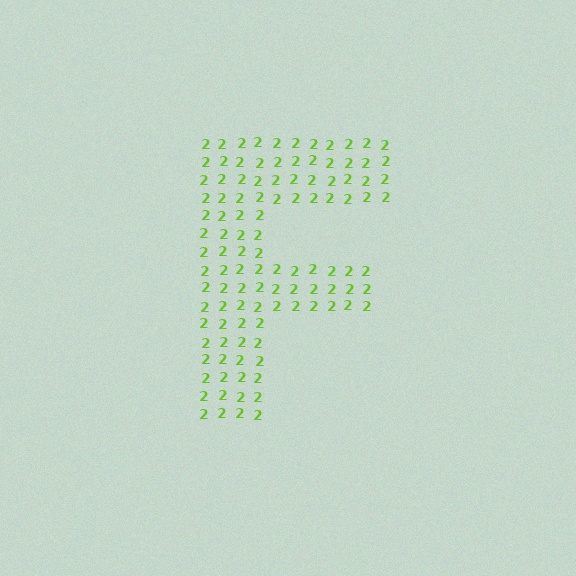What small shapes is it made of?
It is made of small digit 2's.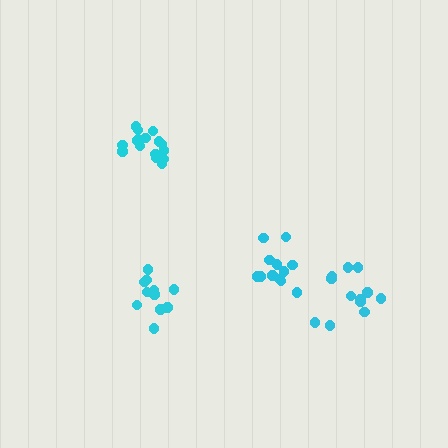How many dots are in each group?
Group 1: 12 dots, Group 2: 16 dots, Group 3: 11 dots, Group 4: 12 dots (51 total).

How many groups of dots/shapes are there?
There are 4 groups.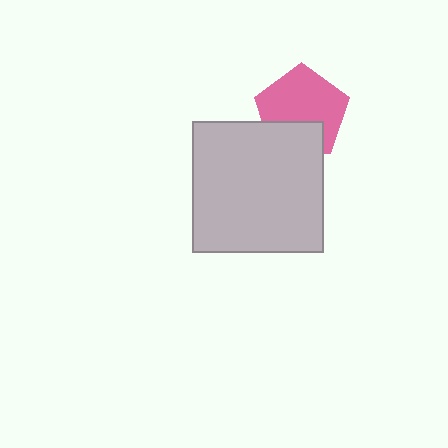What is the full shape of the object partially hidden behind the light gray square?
The partially hidden object is a pink pentagon.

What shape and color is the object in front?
The object in front is a light gray square.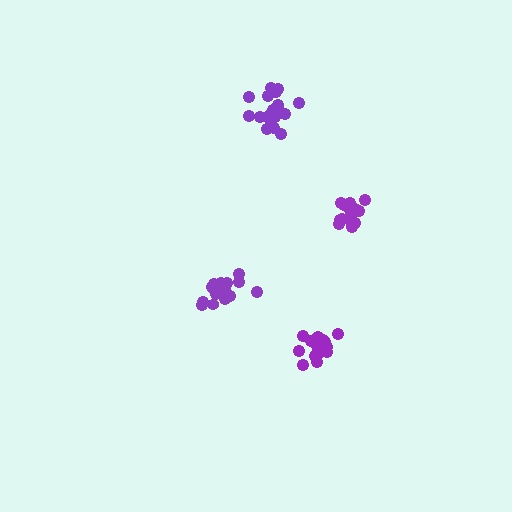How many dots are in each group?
Group 1: 17 dots, Group 2: 16 dots, Group 3: 18 dots, Group 4: 20 dots (71 total).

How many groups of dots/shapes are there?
There are 4 groups.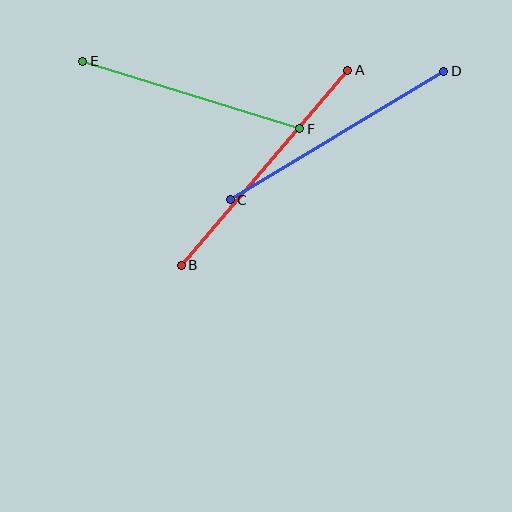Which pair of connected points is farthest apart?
Points A and B are farthest apart.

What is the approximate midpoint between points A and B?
The midpoint is at approximately (264, 168) pixels.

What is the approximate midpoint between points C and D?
The midpoint is at approximately (337, 136) pixels.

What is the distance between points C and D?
The distance is approximately 249 pixels.